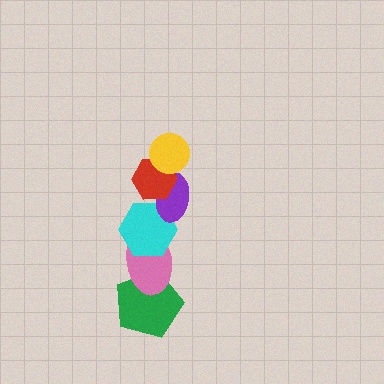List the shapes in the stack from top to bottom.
From top to bottom: the yellow circle, the red hexagon, the purple ellipse, the cyan hexagon, the pink ellipse, the green pentagon.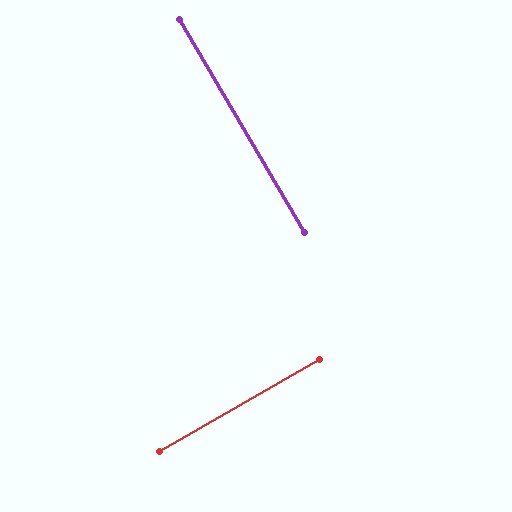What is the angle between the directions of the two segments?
Approximately 89 degrees.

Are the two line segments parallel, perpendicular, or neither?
Perpendicular — they meet at approximately 89°.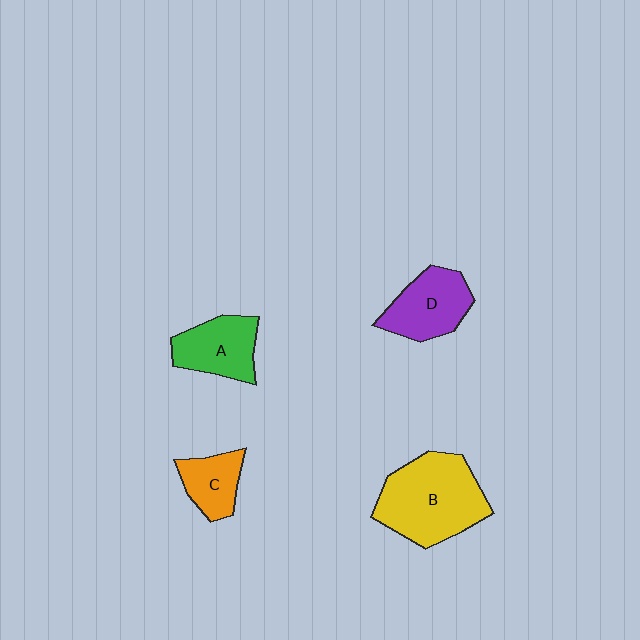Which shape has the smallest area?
Shape C (orange).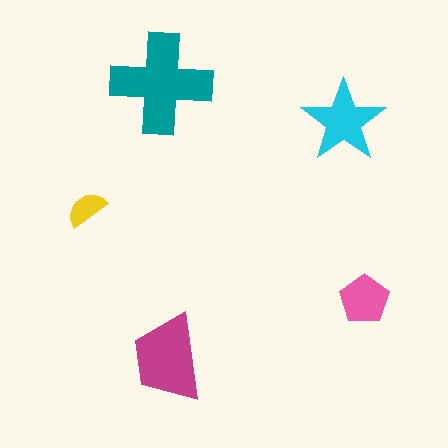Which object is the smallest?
The yellow semicircle.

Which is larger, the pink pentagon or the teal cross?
The teal cross.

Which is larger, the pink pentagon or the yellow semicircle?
The pink pentagon.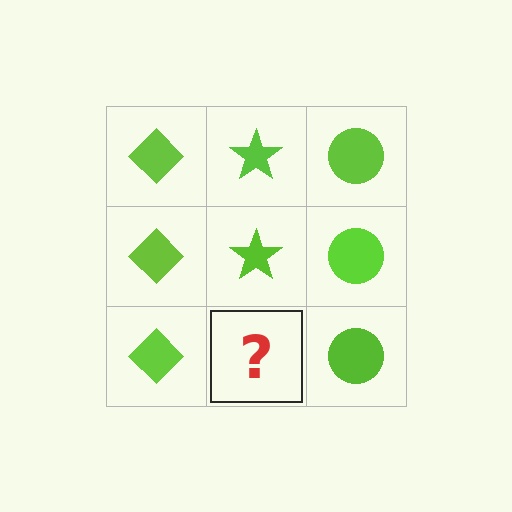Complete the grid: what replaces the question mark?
The question mark should be replaced with a lime star.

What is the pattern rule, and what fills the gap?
The rule is that each column has a consistent shape. The gap should be filled with a lime star.